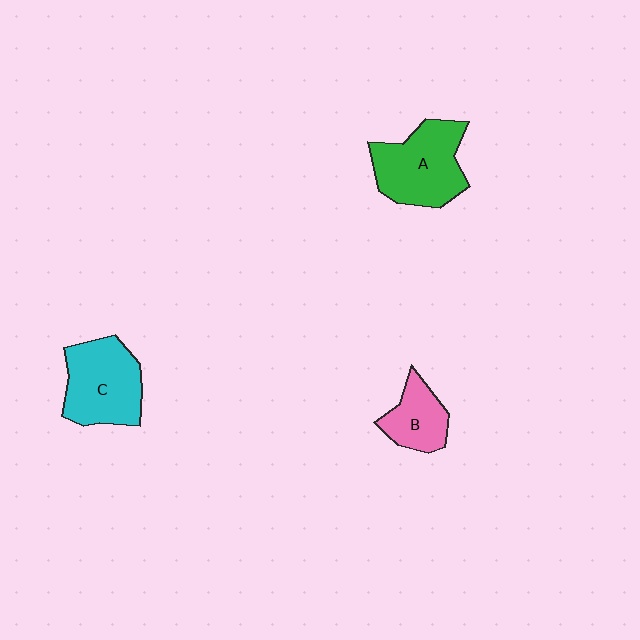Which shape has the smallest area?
Shape B (pink).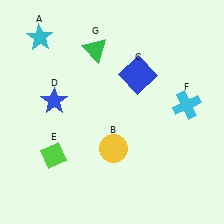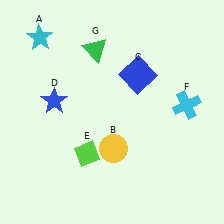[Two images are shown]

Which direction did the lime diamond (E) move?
The lime diamond (E) moved right.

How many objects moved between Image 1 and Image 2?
1 object moved between the two images.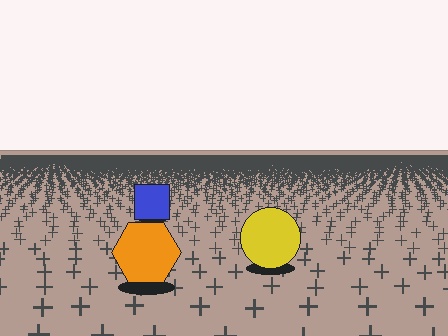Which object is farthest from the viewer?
The blue square is farthest from the viewer. It appears smaller and the ground texture around it is denser.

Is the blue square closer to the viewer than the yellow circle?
No. The yellow circle is closer — you can tell from the texture gradient: the ground texture is coarser near it.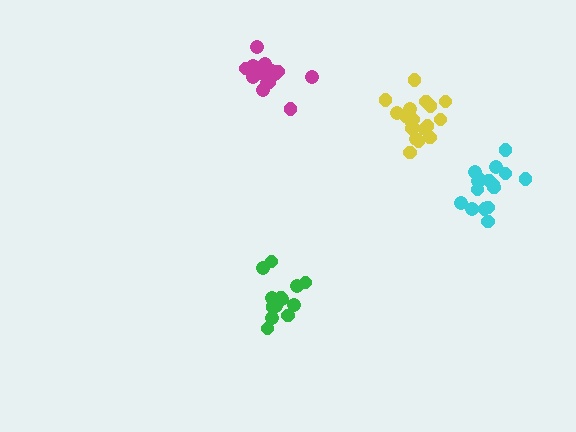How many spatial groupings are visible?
There are 4 spatial groupings.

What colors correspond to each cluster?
The clusters are colored: green, magenta, cyan, yellow.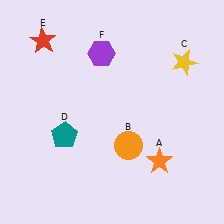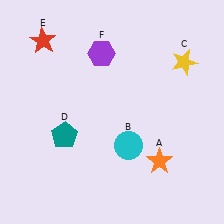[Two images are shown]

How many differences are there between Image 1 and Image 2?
There is 1 difference between the two images.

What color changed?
The circle (B) changed from orange in Image 1 to cyan in Image 2.